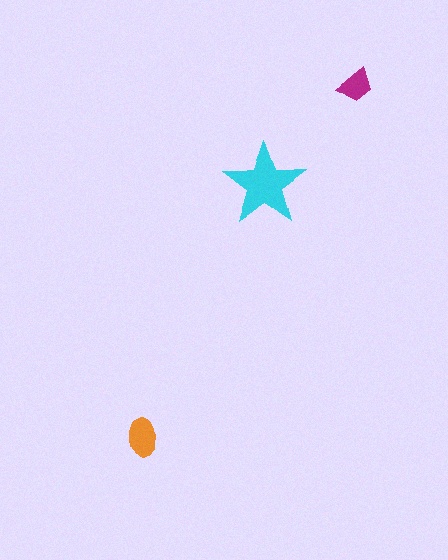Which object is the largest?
The cyan star.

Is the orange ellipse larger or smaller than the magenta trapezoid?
Larger.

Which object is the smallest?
The magenta trapezoid.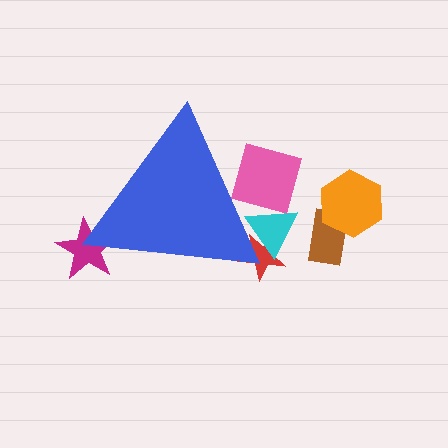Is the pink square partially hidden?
Yes, the pink square is partially hidden behind the blue triangle.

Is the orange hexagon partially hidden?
No, the orange hexagon is fully visible.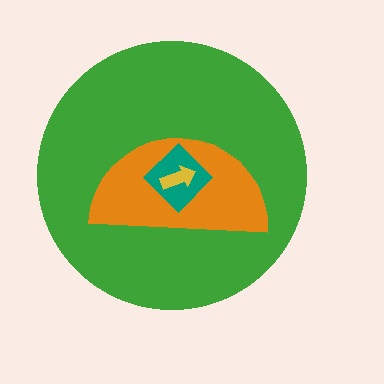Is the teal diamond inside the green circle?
Yes.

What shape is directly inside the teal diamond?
The yellow arrow.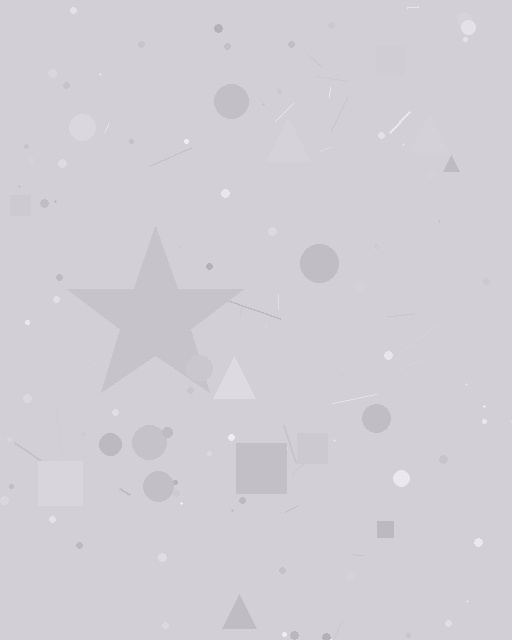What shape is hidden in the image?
A star is hidden in the image.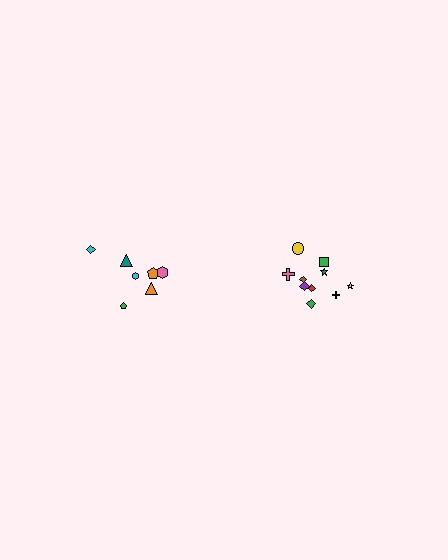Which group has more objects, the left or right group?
The right group.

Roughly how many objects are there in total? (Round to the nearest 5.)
Roughly 15 objects in total.